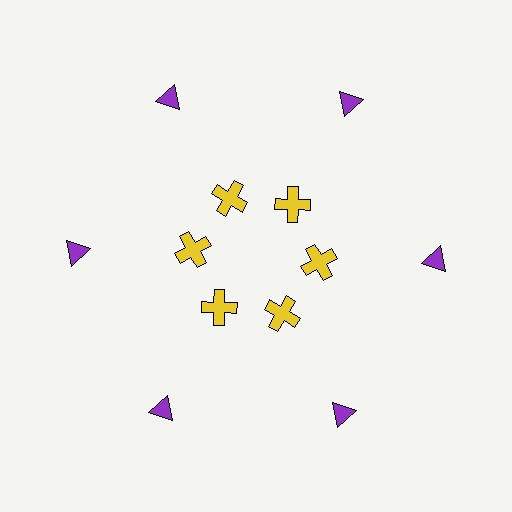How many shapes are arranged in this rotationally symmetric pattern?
There are 12 shapes, arranged in 6 groups of 2.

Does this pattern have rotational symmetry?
Yes, this pattern has 6-fold rotational symmetry. It looks the same after rotating 60 degrees around the center.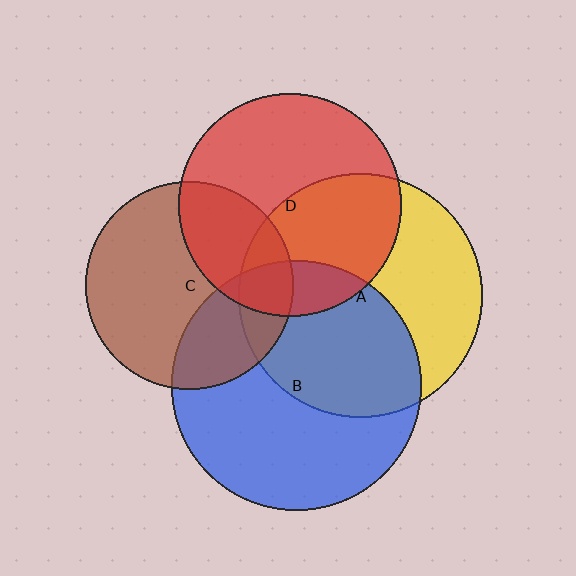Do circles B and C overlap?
Yes.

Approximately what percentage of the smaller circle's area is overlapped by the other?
Approximately 30%.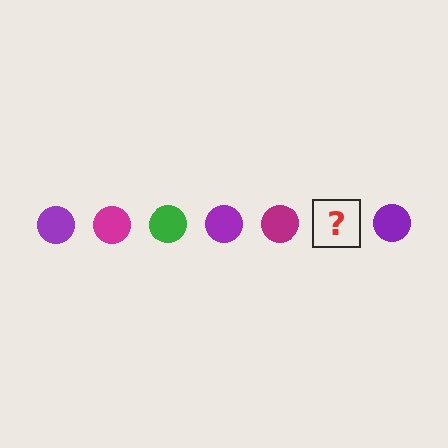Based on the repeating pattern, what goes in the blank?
The blank should be a green circle.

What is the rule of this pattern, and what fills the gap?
The rule is that the pattern cycles through purple, magenta, green circles. The gap should be filled with a green circle.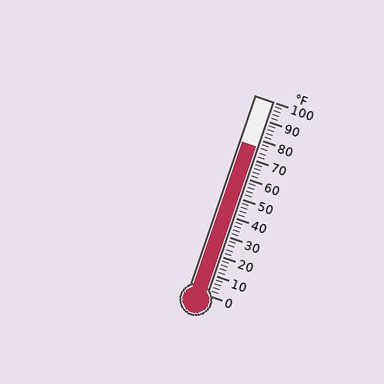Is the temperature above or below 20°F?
The temperature is above 20°F.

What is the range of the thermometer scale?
The thermometer scale ranges from 0°F to 100°F.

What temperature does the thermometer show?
The thermometer shows approximately 76°F.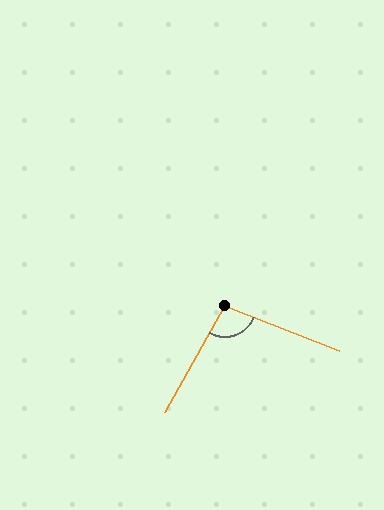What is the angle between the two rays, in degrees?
Approximately 98 degrees.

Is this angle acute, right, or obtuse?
It is obtuse.